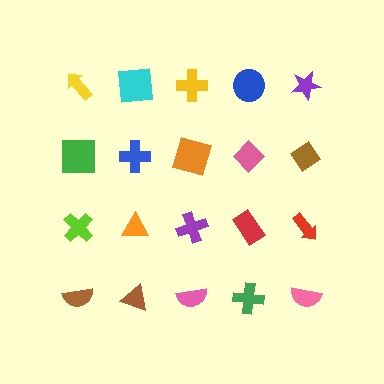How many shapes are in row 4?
5 shapes.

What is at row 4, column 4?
A green cross.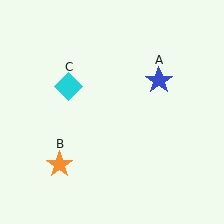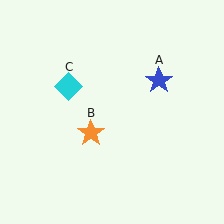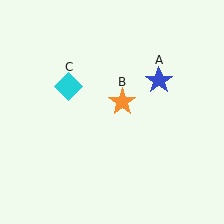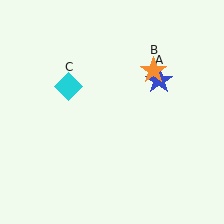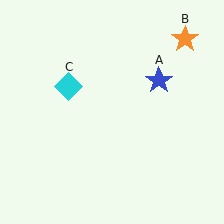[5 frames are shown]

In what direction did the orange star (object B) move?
The orange star (object B) moved up and to the right.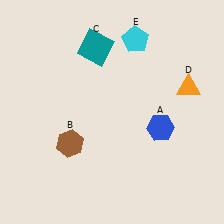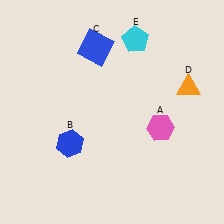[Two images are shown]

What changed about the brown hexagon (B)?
In Image 1, B is brown. In Image 2, it changed to blue.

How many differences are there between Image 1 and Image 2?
There are 3 differences between the two images.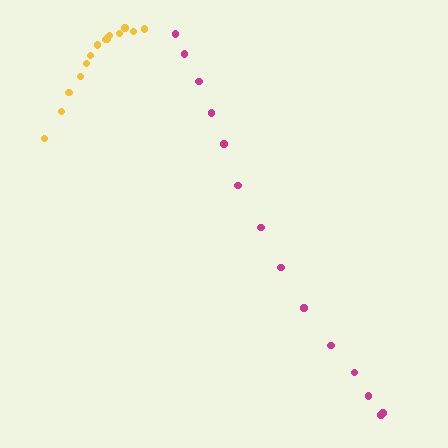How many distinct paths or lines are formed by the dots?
There are 2 distinct paths.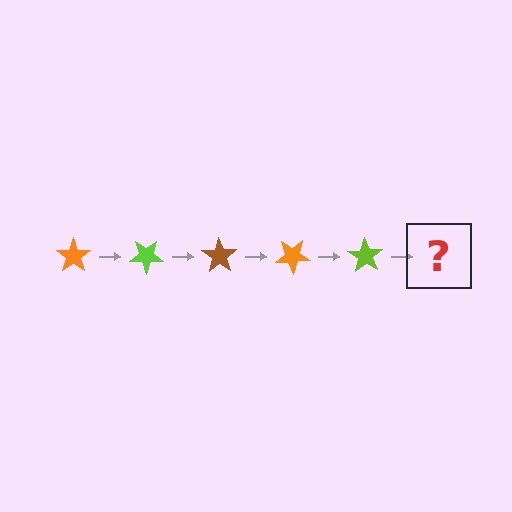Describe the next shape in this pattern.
It should be a brown star, rotated 175 degrees from the start.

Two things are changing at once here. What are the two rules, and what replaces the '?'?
The two rules are that it rotates 35 degrees each step and the color cycles through orange, lime, and brown. The '?' should be a brown star, rotated 175 degrees from the start.